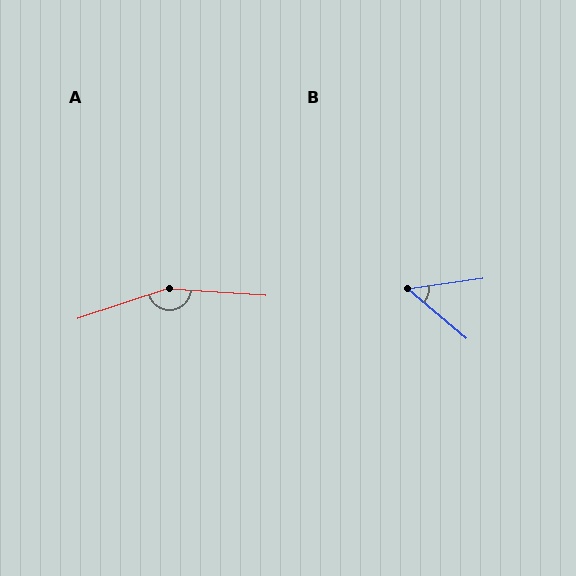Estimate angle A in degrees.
Approximately 158 degrees.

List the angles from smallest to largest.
B (48°), A (158°).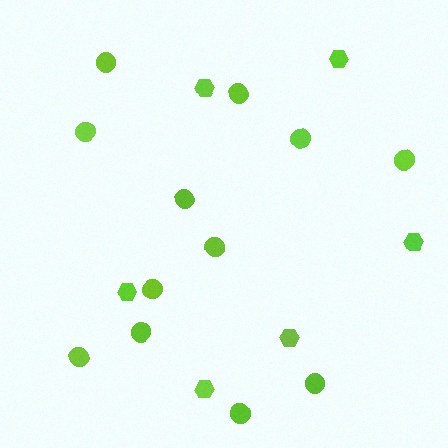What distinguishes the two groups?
There are 2 groups: one group of hexagons (6) and one group of circles (12).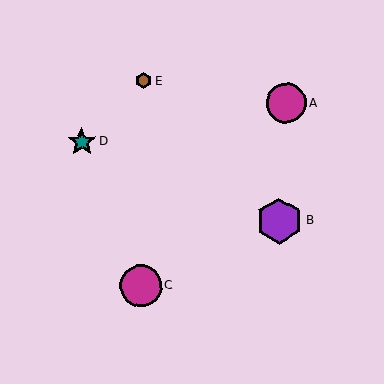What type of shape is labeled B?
Shape B is a purple hexagon.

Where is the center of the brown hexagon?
The center of the brown hexagon is at (144, 81).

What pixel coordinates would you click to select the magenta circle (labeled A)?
Click at (286, 103) to select the magenta circle A.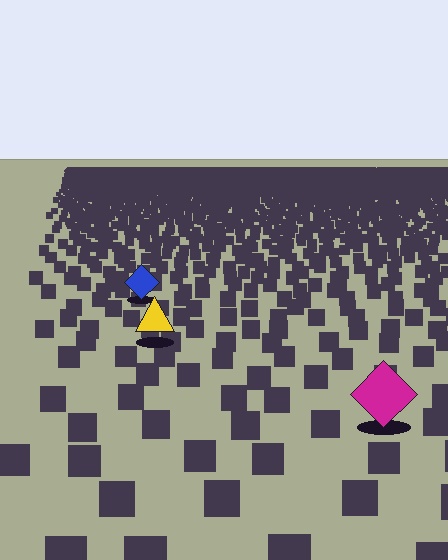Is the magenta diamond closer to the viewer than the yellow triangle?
Yes. The magenta diamond is closer — you can tell from the texture gradient: the ground texture is coarser near it.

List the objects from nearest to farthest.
From nearest to farthest: the magenta diamond, the yellow triangle, the blue diamond.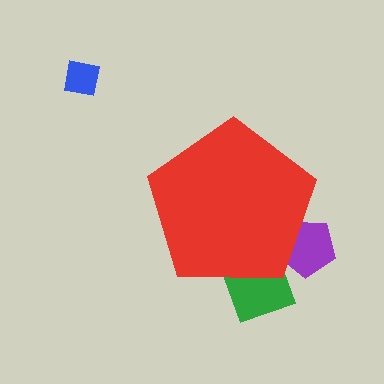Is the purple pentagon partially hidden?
Yes, the purple pentagon is partially hidden behind the red pentagon.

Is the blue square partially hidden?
No, the blue square is fully visible.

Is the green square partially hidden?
Yes, the green square is partially hidden behind the red pentagon.